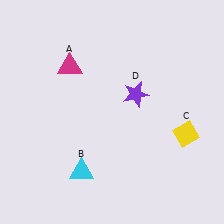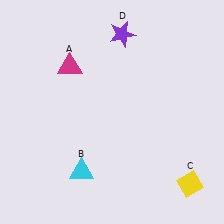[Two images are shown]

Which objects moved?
The objects that moved are: the yellow diamond (C), the purple star (D).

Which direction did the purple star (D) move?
The purple star (D) moved up.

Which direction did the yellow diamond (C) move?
The yellow diamond (C) moved down.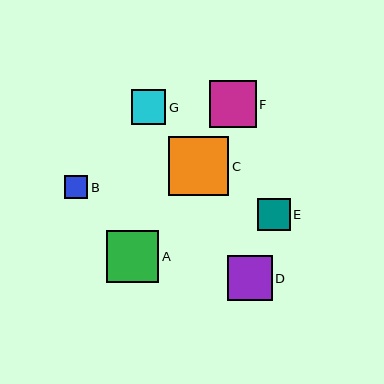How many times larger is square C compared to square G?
Square C is approximately 1.7 times the size of square G.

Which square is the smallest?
Square B is the smallest with a size of approximately 23 pixels.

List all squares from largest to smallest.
From largest to smallest: C, A, F, D, G, E, B.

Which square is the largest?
Square C is the largest with a size of approximately 60 pixels.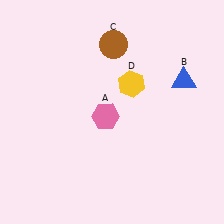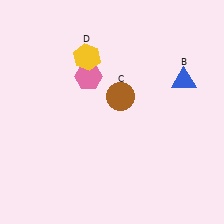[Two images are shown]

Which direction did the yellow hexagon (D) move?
The yellow hexagon (D) moved left.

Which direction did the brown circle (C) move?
The brown circle (C) moved down.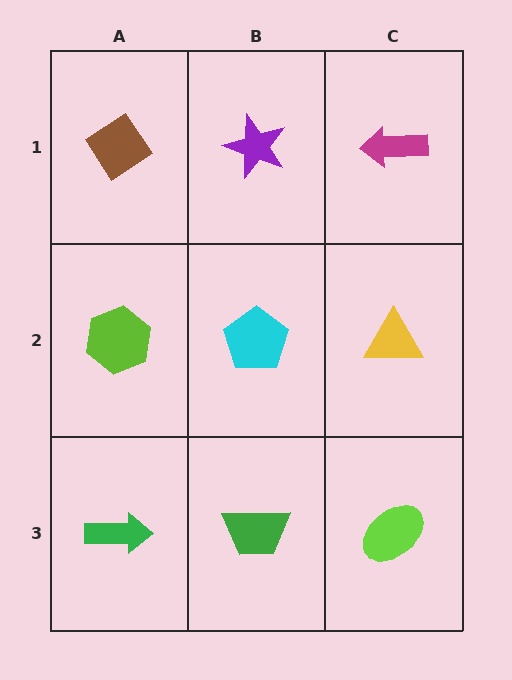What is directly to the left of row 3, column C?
A green trapezoid.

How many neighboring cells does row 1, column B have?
3.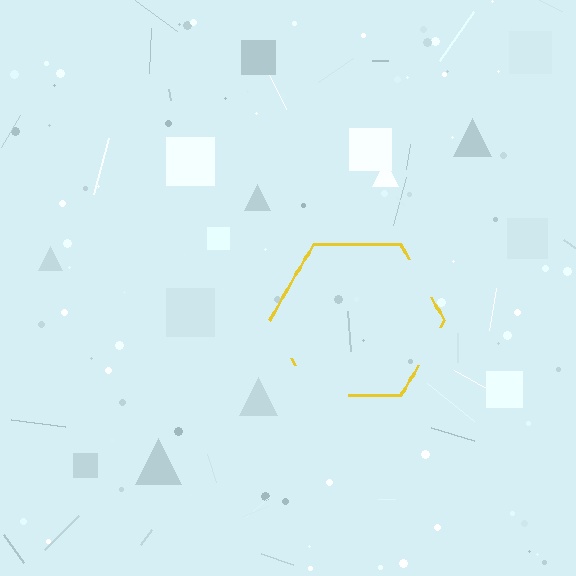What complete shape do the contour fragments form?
The contour fragments form a hexagon.